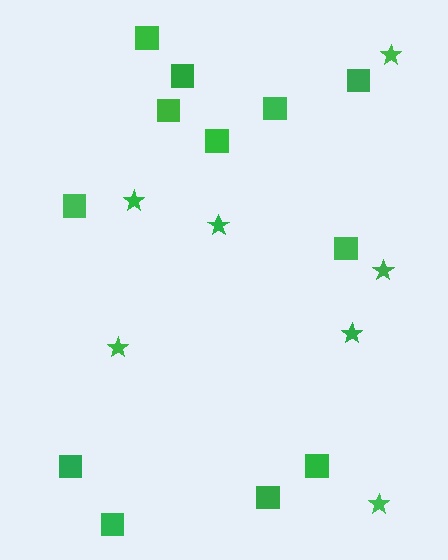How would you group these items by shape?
There are 2 groups: one group of squares (12) and one group of stars (7).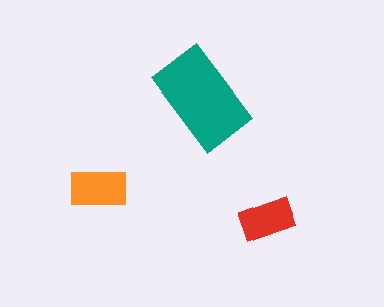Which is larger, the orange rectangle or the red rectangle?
The orange one.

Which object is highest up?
The teal rectangle is topmost.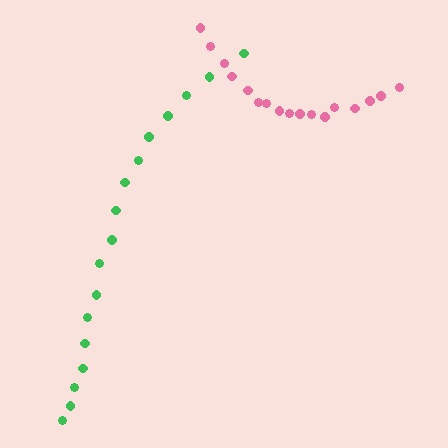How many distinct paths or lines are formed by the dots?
There are 2 distinct paths.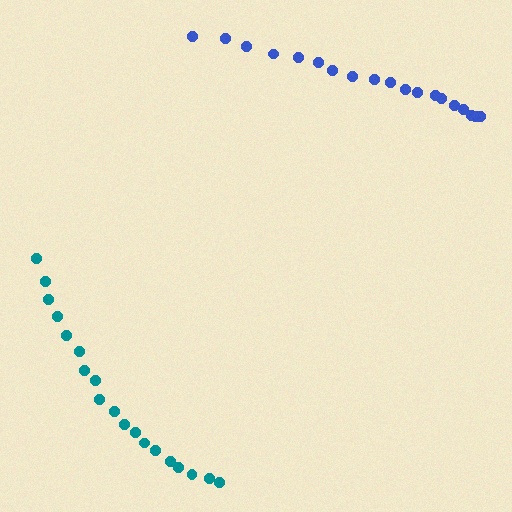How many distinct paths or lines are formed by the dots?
There are 2 distinct paths.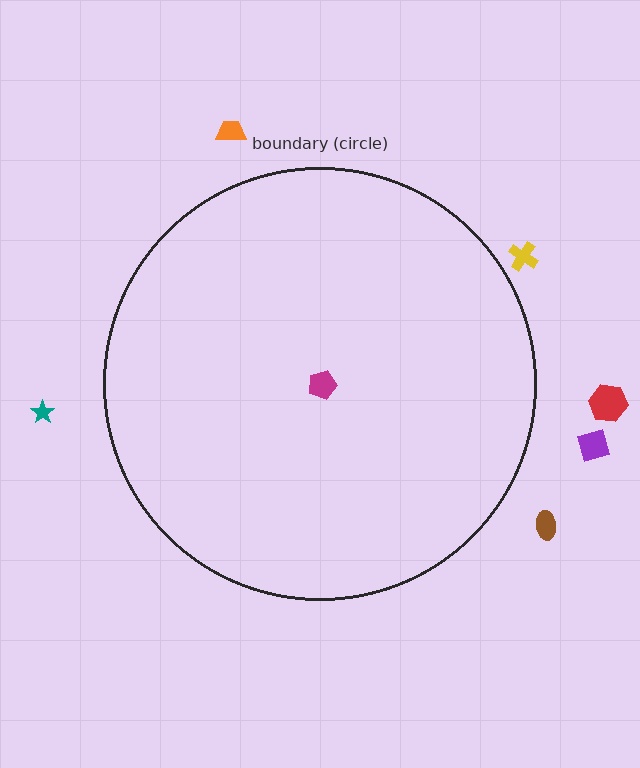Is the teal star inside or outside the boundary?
Outside.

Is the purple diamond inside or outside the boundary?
Outside.